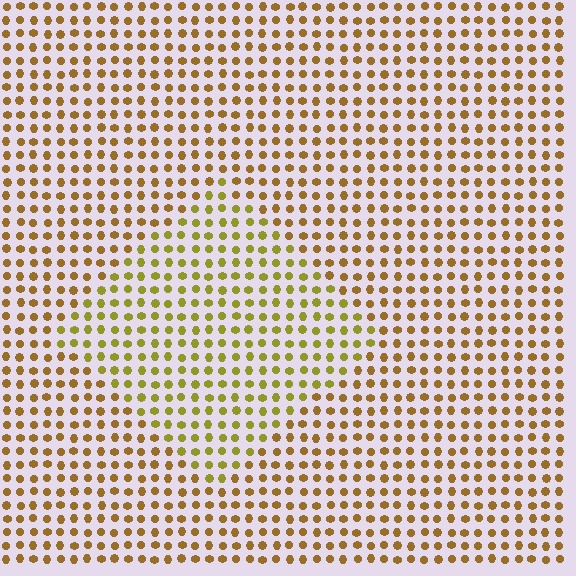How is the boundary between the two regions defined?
The boundary is defined purely by a slight shift in hue (about 26 degrees). Spacing, size, and orientation are identical on both sides.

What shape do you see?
I see a diamond.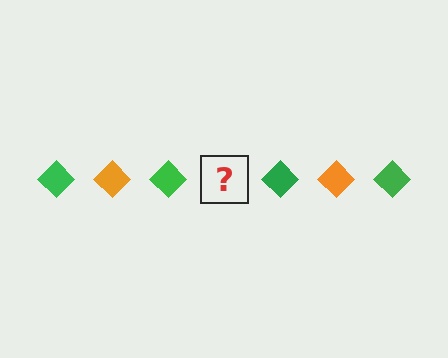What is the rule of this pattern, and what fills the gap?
The rule is that the pattern cycles through green, orange diamonds. The gap should be filled with an orange diamond.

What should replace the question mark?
The question mark should be replaced with an orange diamond.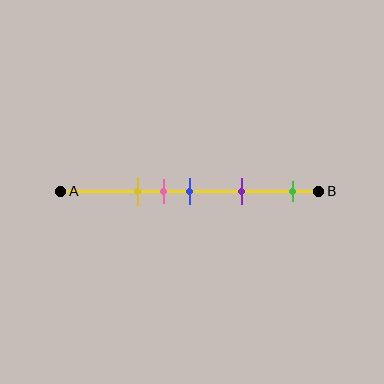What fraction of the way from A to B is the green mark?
The green mark is approximately 90% (0.9) of the way from A to B.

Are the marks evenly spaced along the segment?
No, the marks are not evenly spaced.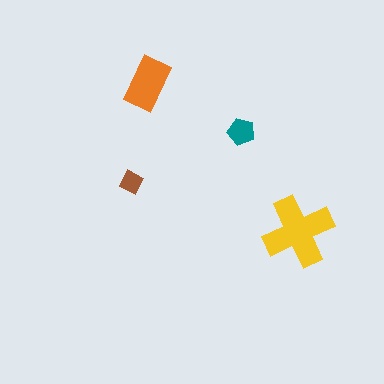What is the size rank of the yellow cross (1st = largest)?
1st.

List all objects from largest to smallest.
The yellow cross, the orange rectangle, the teal pentagon, the brown diamond.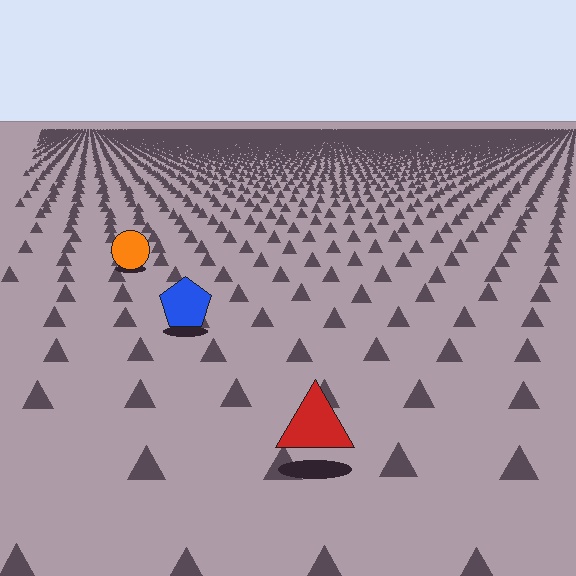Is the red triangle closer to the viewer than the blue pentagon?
Yes. The red triangle is closer — you can tell from the texture gradient: the ground texture is coarser near it.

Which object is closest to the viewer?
The red triangle is closest. The texture marks near it are larger and more spread out.